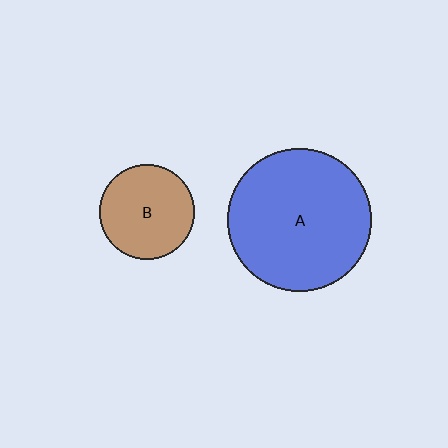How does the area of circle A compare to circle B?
Approximately 2.3 times.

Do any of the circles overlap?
No, none of the circles overlap.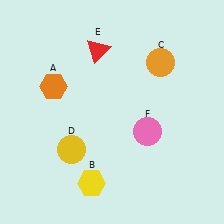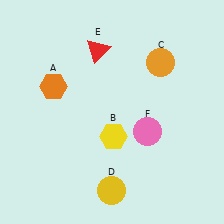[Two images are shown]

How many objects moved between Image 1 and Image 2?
2 objects moved between the two images.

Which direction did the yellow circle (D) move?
The yellow circle (D) moved down.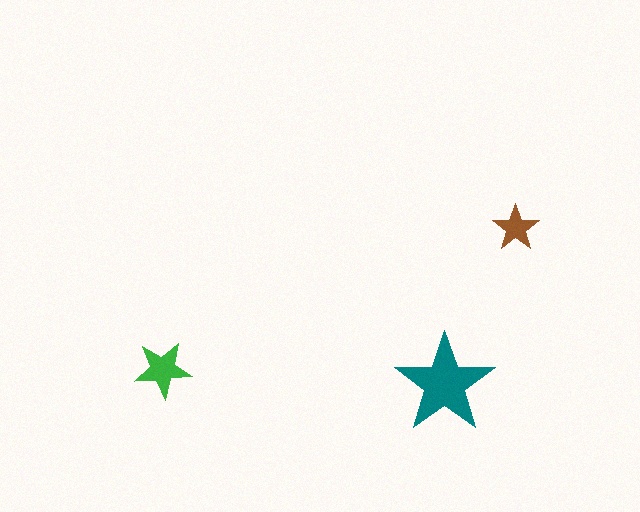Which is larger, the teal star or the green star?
The teal one.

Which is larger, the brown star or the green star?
The green one.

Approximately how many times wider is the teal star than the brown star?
About 2 times wider.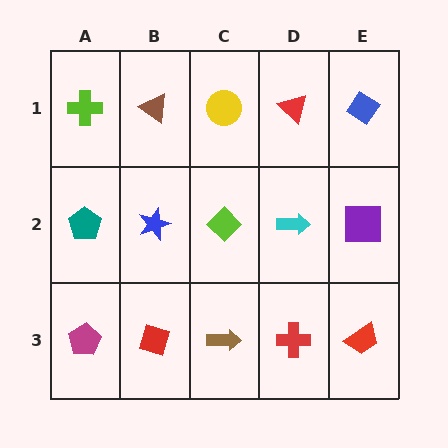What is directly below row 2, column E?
A red trapezoid.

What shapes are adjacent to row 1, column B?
A blue star (row 2, column B), a lime cross (row 1, column A), a yellow circle (row 1, column C).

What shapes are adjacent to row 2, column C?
A yellow circle (row 1, column C), a brown arrow (row 3, column C), a blue star (row 2, column B), a cyan arrow (row 2, column D).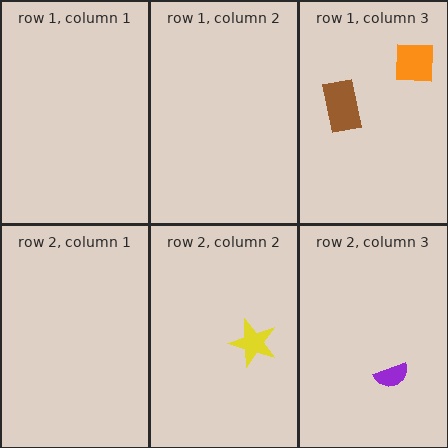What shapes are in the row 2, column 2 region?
The yellow star.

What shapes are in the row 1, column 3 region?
The brown rectangle, the orange square.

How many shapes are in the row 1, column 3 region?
2.